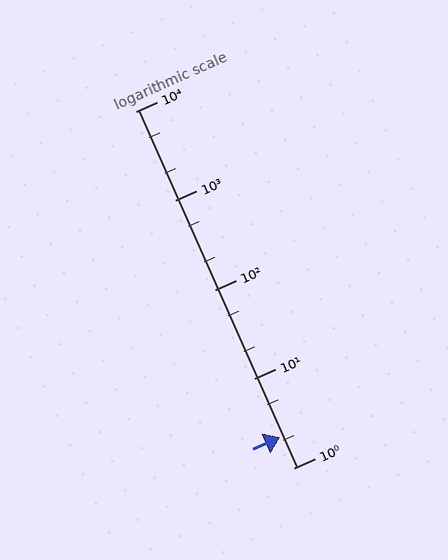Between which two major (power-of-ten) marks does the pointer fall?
The pointer is between 1 and 10.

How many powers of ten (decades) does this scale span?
The scale spans 4 decades, from 1 to 10000.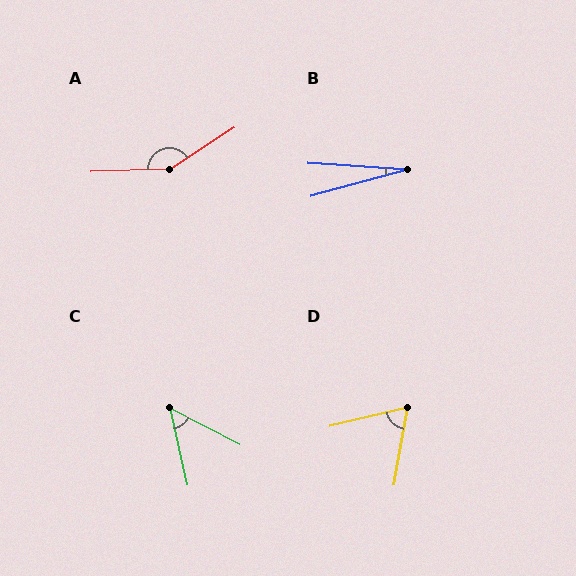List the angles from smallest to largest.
B (20°), C (50°), D (67°), A (149°).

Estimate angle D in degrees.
Approximately 67 degrees.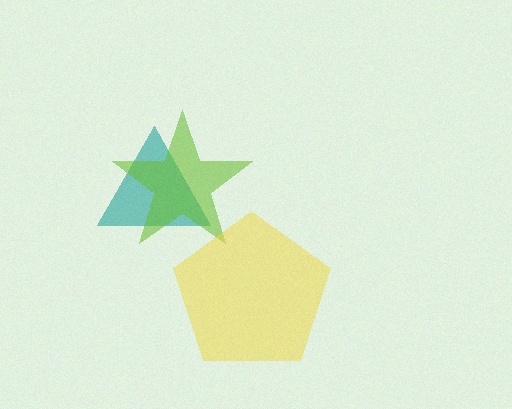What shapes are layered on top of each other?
The layered shapes are: a teal triangle, a lime star, a yellow pentagon.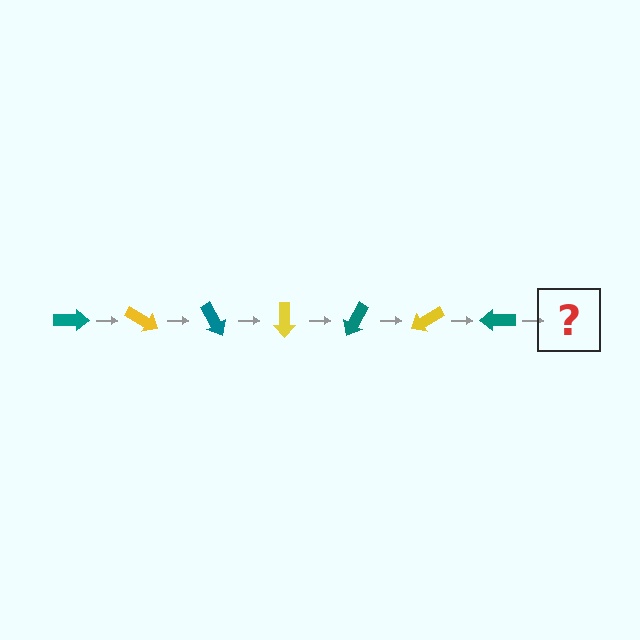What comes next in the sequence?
The next element should be a yellow arrow, rotated 210 degrees from the start.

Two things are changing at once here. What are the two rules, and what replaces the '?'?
The two rules are that it rotates 30 degrees each step and the color cycles through teal and yellow. The '?' should be a yellow arrow, rotated 210 degrees from the start.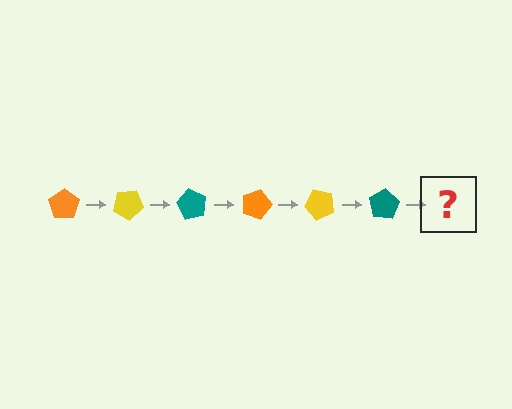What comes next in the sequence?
The next element should be an orange pentagon, rotated 180 degrees from the start.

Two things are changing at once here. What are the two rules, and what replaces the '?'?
The two rules are that it rotates 30 degrees each step and the color cycles through orange, yellow, and teal. The '?' should be an orange pentagon, rotated 180 degrees from the start.